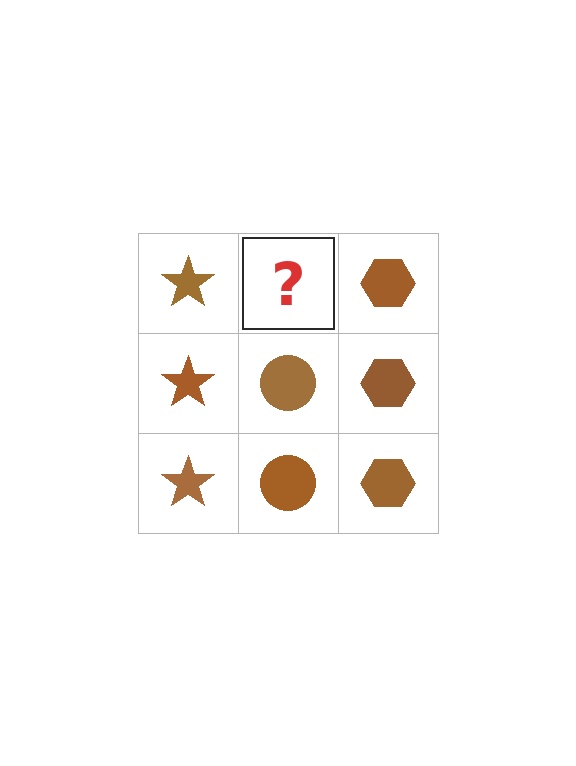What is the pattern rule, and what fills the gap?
The rule is that each column has a consistent shape. The gap should be filled with a brown circle.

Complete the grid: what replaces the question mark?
The question mark should be replaced with a brown circle.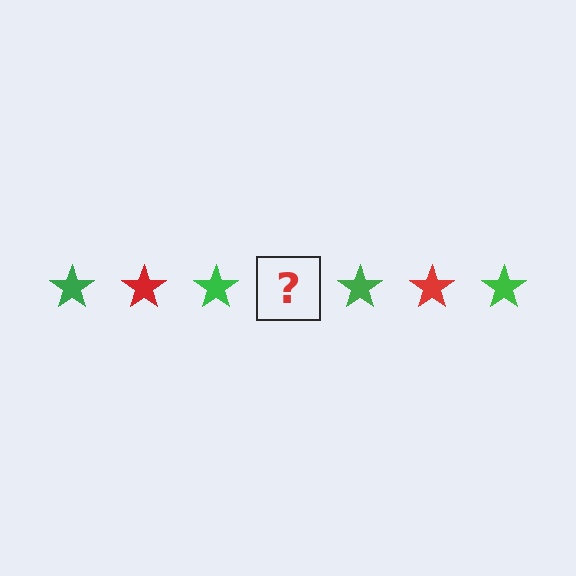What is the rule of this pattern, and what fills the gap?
The rule is that the pattern cycles through green, red stars. The gap should be filled with a red star.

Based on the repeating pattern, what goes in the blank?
The blank should be a red star.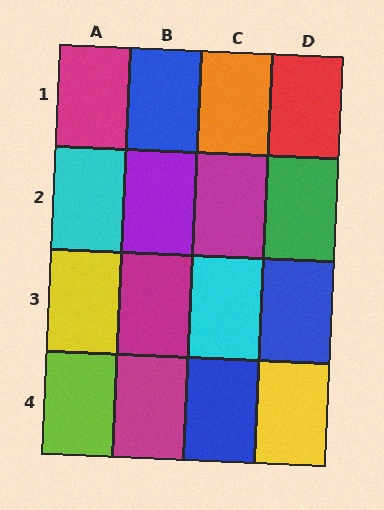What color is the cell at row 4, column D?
Yellow.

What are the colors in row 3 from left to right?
Yellow, magenta, cyan, blue.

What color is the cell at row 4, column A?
Lime.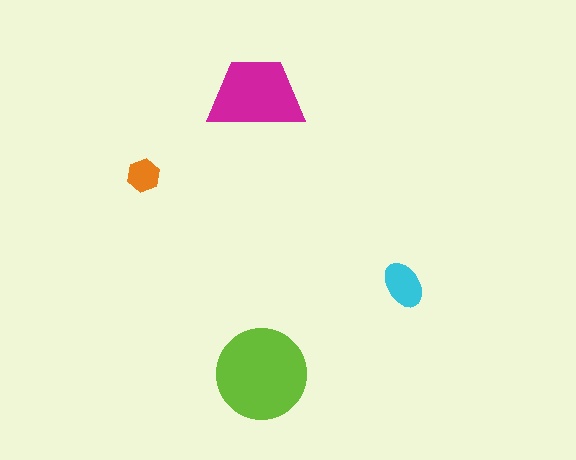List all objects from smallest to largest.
The orange hexagon, the cyan ellipse, the magenta trapezoid, the lime circle.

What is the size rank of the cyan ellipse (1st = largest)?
3rd.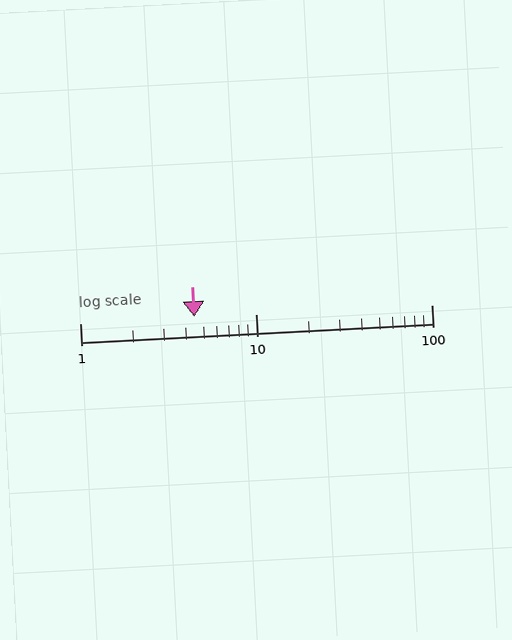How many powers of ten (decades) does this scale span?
The scale spans 2 decades, from 1 to 100.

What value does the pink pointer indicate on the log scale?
The pointer indicates approximately 4.5.